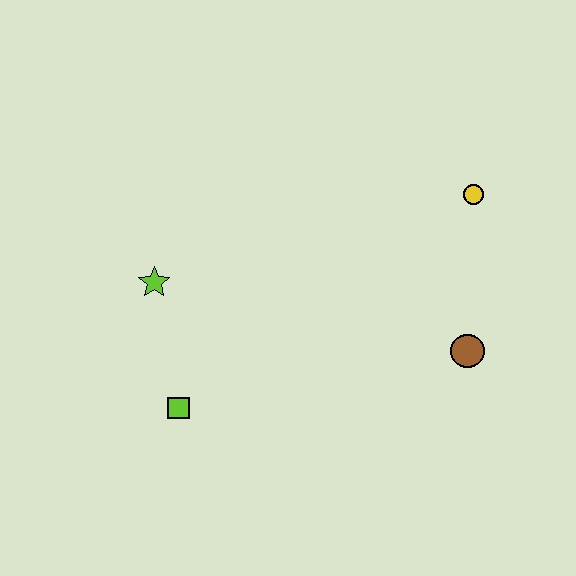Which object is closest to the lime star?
The lime square is closest to the lime star.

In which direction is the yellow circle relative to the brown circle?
The yellow circle is above the brown circle.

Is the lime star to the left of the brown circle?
Yes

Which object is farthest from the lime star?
The yellow circle is farthest from the lime star.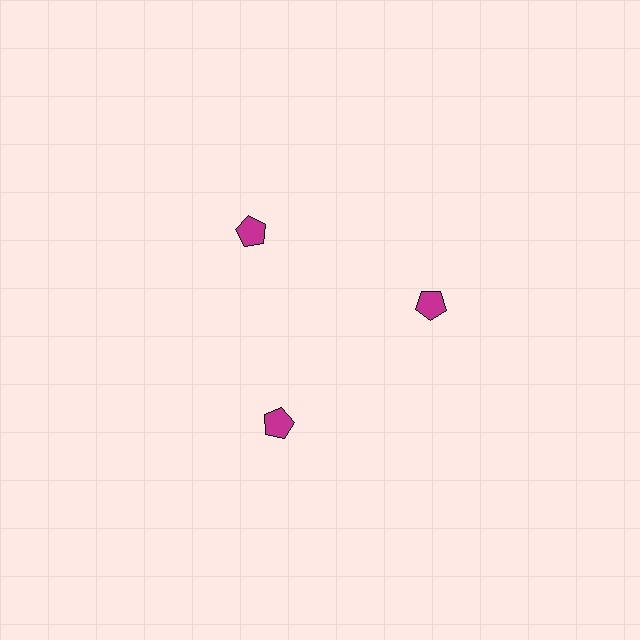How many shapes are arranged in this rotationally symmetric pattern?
There are 3 shapes, arranged in 3 groups of 1.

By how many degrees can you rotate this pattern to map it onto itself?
The pattern maps onto itself every 120 degrees of rotation.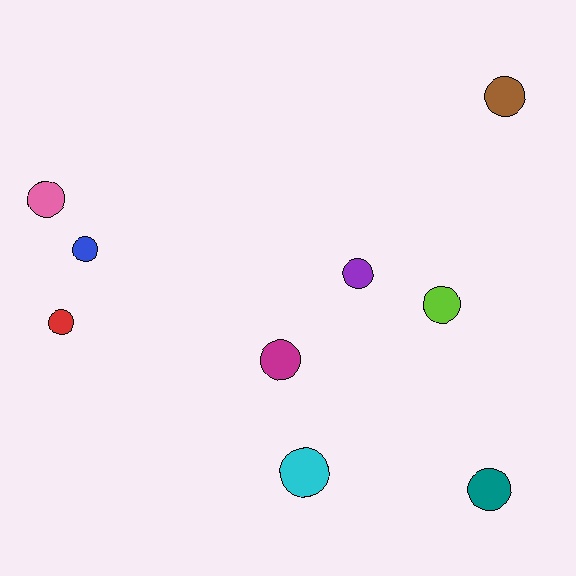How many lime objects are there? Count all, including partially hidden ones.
There is 1 lime object.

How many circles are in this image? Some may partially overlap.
There are 9 circles.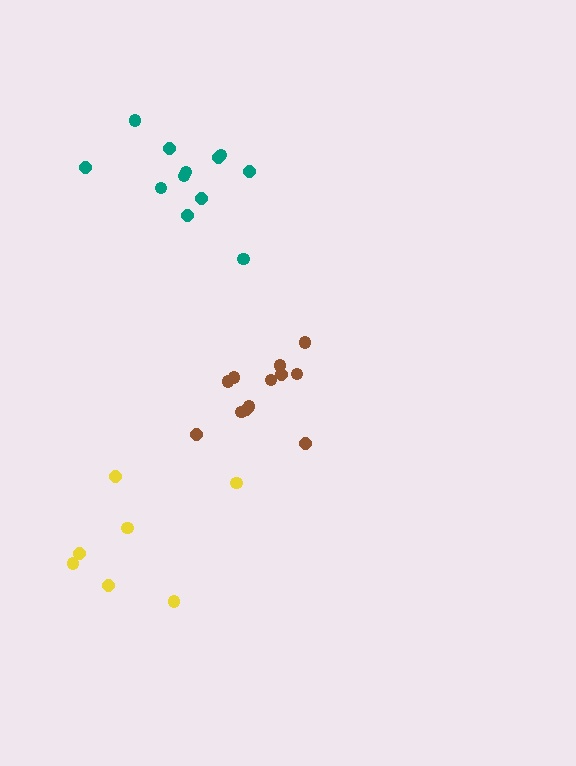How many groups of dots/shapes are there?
There are 3 groups.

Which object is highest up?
The teal cluster is topmost.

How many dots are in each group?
Group 1: 12 dots, Group 2: 12 dots, Group 3: 7 dots (31 total).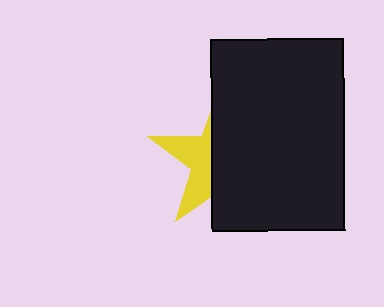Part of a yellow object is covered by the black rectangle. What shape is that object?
It is a star.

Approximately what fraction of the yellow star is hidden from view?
Roughly 63% of the yellow star is hidden behind the black rectangle.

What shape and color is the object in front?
The object in front is a black rectangle.